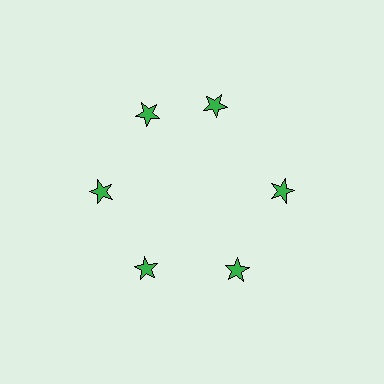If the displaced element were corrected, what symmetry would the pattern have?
It would have 6-fold rotational symmetry — the pattern would map onto itself every 60 degrees.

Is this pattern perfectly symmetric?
No. The 6 green stars are arranged in a ring, but one element near the 1 o'clock position is rotated out of alignment along the ring, breaking the 6-fold rotational symmetry.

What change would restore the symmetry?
The symmetry would be restored by rotating it back into even spacing with its neighbors so that all 6 stars sit at equal angles and equal distance from the center.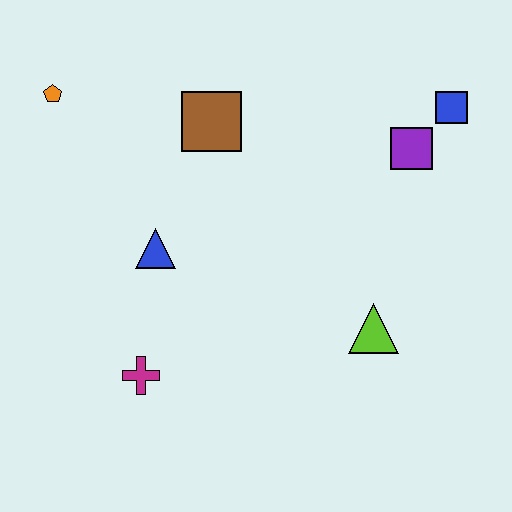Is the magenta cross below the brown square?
Yes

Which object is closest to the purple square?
The blue square is closest to the purple square.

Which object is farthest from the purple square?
The orange pentagon is farthest from the purple square.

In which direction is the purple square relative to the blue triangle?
The purple square is to the right of the blue triangle.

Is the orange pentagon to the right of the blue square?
No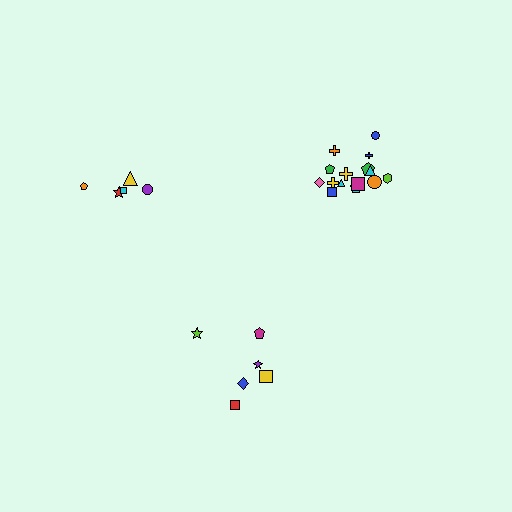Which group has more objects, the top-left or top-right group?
The top-right group.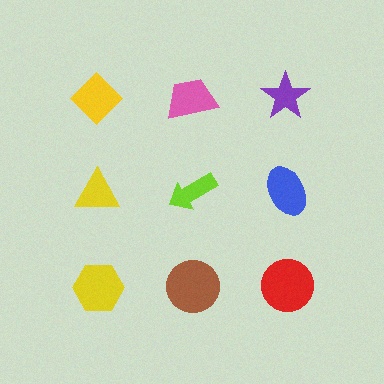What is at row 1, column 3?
A purple star.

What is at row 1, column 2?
A pink trapezoid.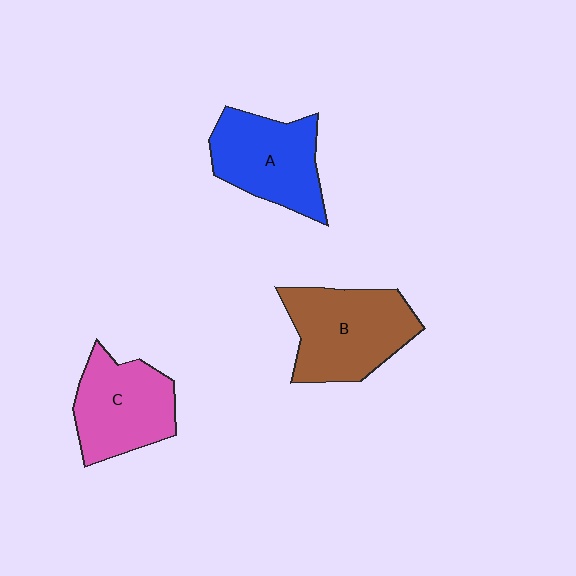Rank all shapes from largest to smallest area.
From largest to smallest: B (brown), A (blue), C (pink).